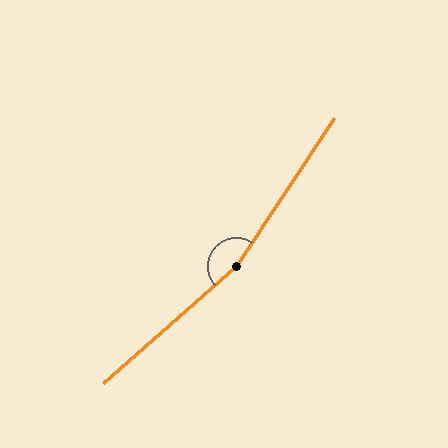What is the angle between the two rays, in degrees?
Approximately 165 degrees.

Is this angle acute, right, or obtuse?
It is obtuse.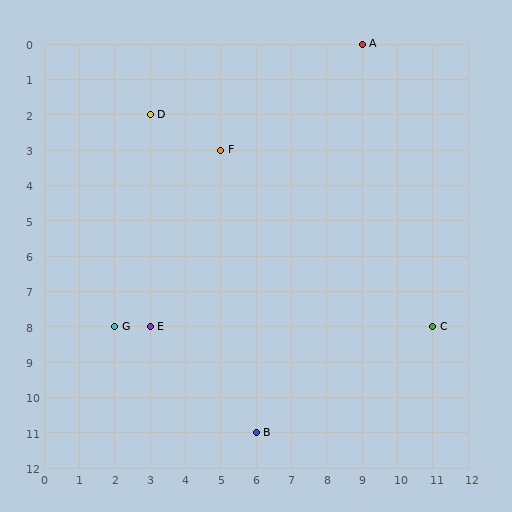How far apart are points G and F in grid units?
Points G and F are 3 columns and 5 rows apart (about 5.8 grid units diagonally).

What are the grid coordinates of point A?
Point A is at grid coordinates (9, 0).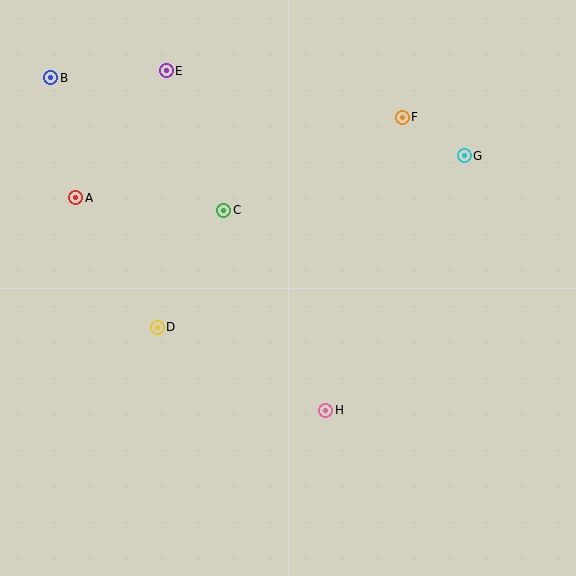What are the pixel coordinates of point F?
Point F is at (402, 117).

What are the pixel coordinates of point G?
Point G is at (464, 156).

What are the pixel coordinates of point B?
Point B is at (51, 78).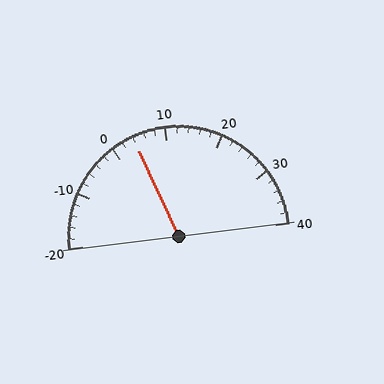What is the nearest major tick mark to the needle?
The nearest major tick mark is 0.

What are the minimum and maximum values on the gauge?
The gauge ranges from -20 to 40.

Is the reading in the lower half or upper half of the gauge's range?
The reading is in the lower half of the range (-20 to 40).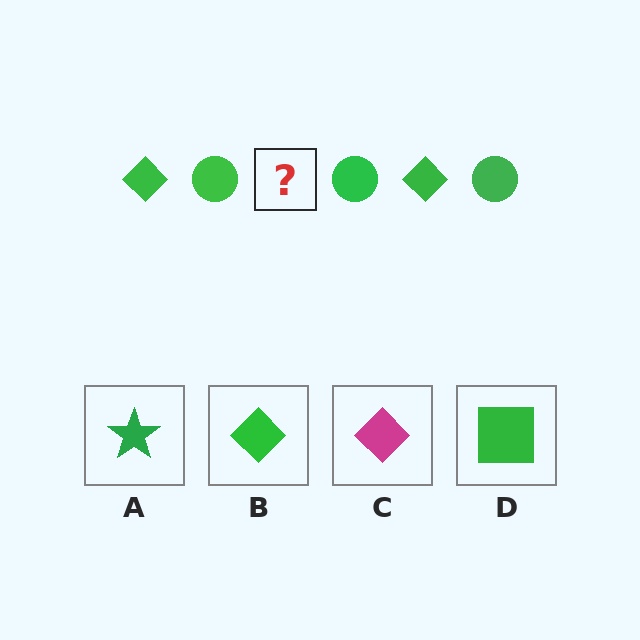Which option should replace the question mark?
Option B.